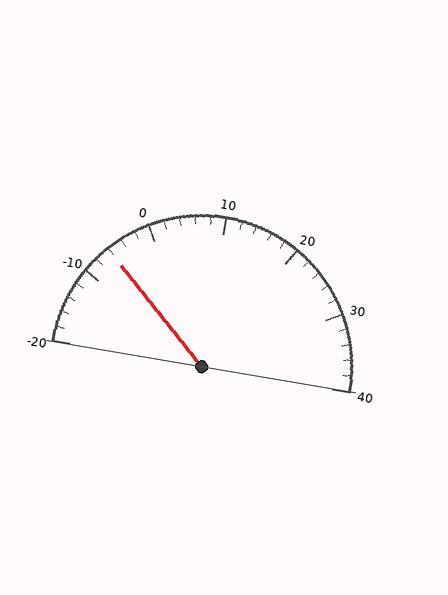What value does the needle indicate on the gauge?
The needle indicates approximately -6.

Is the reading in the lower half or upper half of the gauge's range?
The reading is in the lower half of the range (-20 to 40).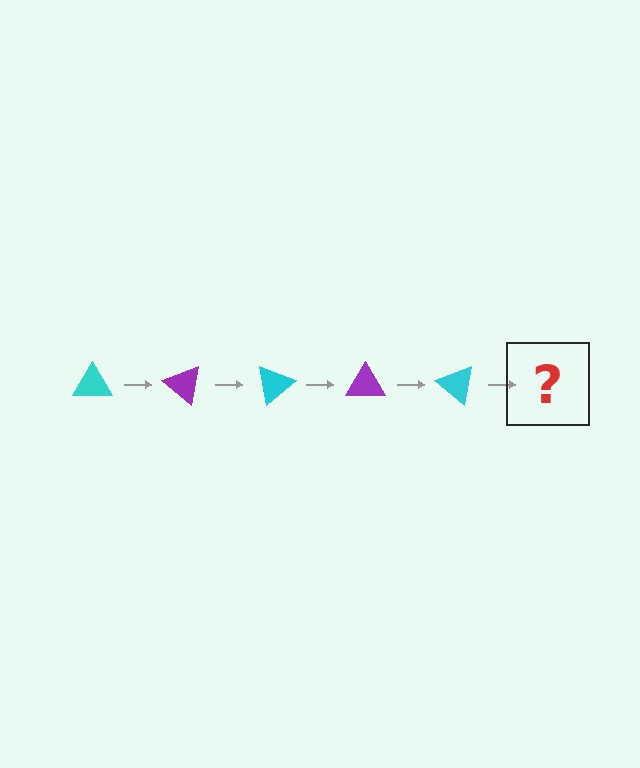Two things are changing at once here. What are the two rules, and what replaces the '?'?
The two rules are that it rotates 40 degrees each step and the color cycles through cyan and purple. The '?' should be a purple triangle, rotated 200 degrees from the start.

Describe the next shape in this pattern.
It should be a purple triangle, rotated 200 degrees from the start.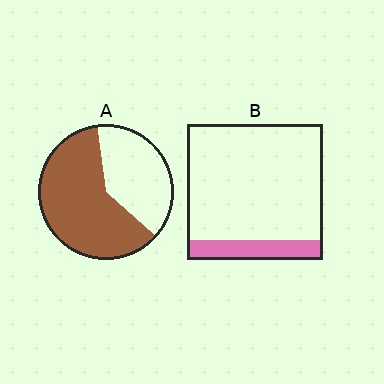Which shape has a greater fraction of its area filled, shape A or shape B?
Shape A.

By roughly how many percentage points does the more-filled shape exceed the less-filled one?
By roughly 45 percentage points (A over B).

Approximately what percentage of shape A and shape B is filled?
A is approximately 60% and B is approximately 15%.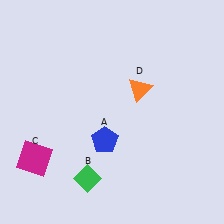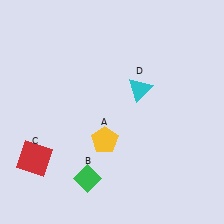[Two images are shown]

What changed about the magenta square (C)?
In Image 1, C is magenta. In Image 2, it changed to red.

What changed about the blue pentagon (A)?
In Image 1, A is blue. In Image 2, it changed to yellow.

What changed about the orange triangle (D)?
In Image 1, D is orange. In Image 2, it changed to cyan.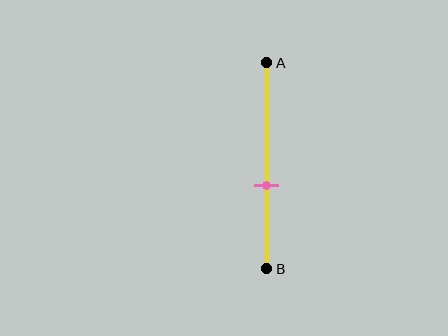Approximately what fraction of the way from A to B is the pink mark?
The pink mark is approximately 60% of the way from A to B.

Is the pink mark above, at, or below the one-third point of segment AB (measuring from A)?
The pink mark is below the one-third point of segment AB.